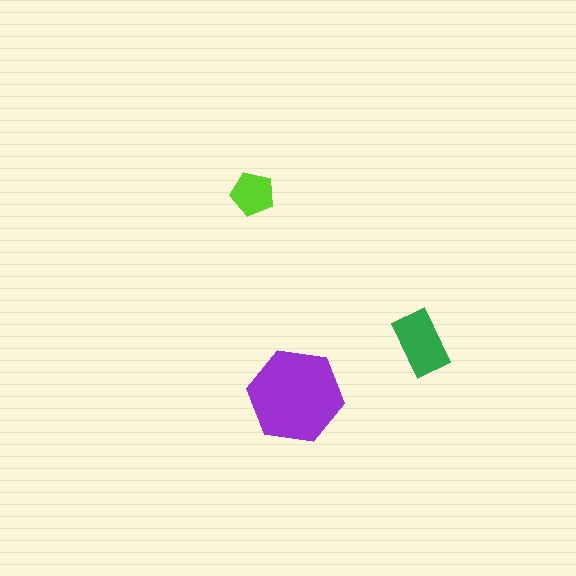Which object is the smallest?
The lime pentagon.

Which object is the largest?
The purple hexagon.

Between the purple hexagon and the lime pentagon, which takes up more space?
The purple hexagon.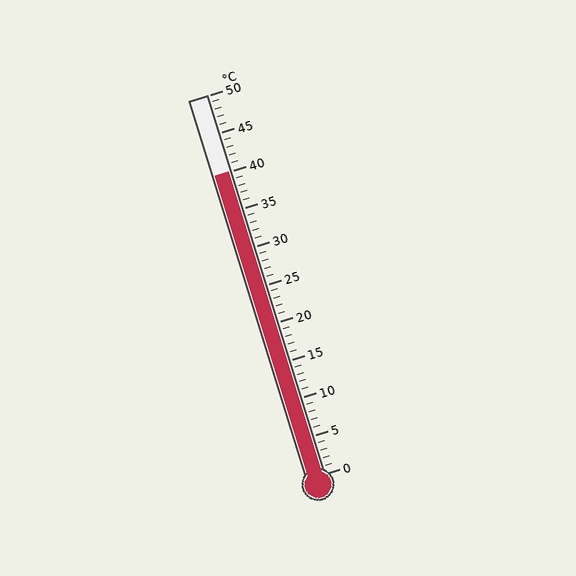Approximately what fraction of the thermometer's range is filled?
The thermometer is filled to approximately 80% of its range.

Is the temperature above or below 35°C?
The temperature is above 35°C.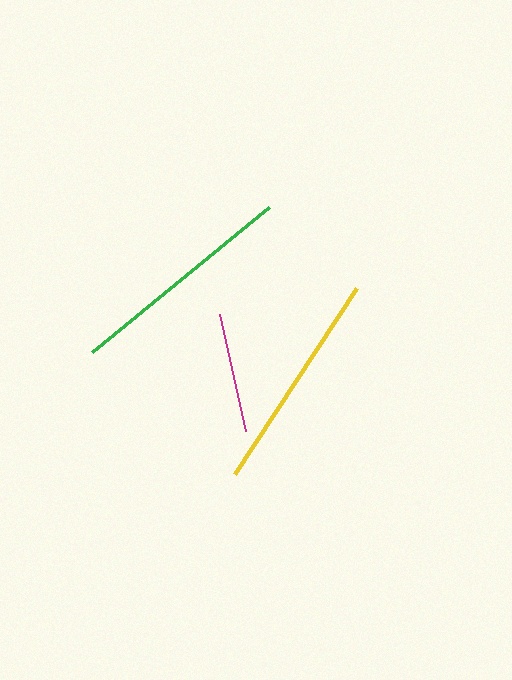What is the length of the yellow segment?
The yellow segment is approximately 223 pixels long.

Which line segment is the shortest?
The magenta line is the shortest at approximately 119 pixels.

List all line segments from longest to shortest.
From longest to shortest: green, yellow, magenta.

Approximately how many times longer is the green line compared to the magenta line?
The green line is approximately 1.9 times the length of the magenta line.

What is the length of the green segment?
The green segment is approximately 229 pixels long.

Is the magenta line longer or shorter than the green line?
The green line is longer than the magenta line.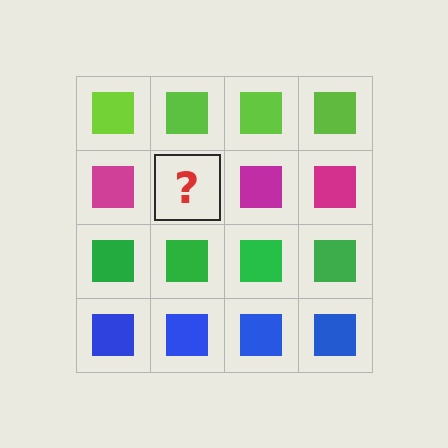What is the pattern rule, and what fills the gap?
The rule is that each row has a consistent color. The gap should be filled with a magenta square.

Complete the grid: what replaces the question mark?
The question mark should be replaced with a magenta square.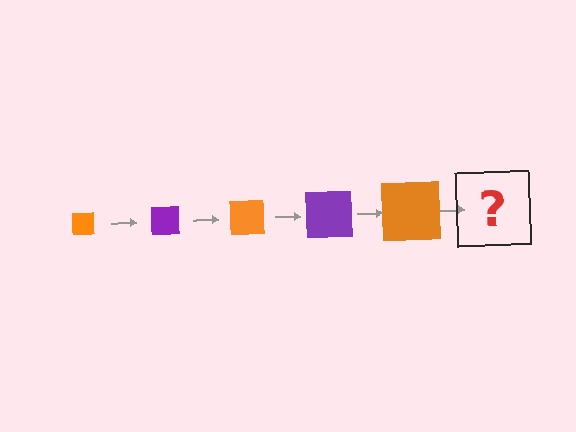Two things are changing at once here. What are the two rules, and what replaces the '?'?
The two rules are that the square grows larger each step and the color cycles through orange and purple. The '?' should be a purple square, larger than the previous one.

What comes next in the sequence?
The next element should be a purple square, larger than the previous one.